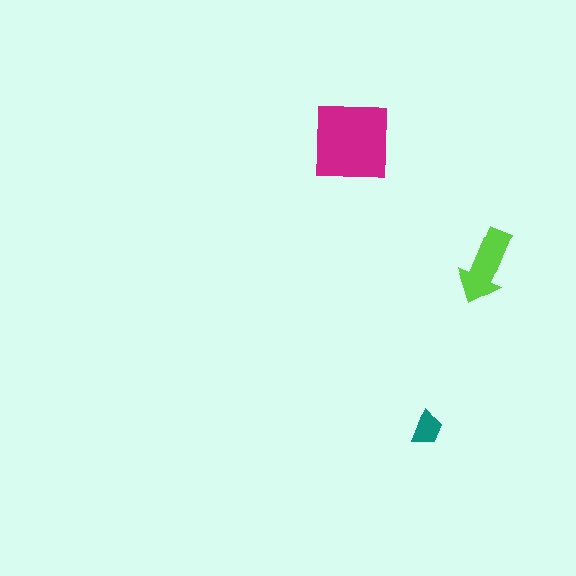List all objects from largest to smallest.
The magenta square, the lime arrow, the teal trapezoid.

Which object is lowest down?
The teal trapezoid is bottommost.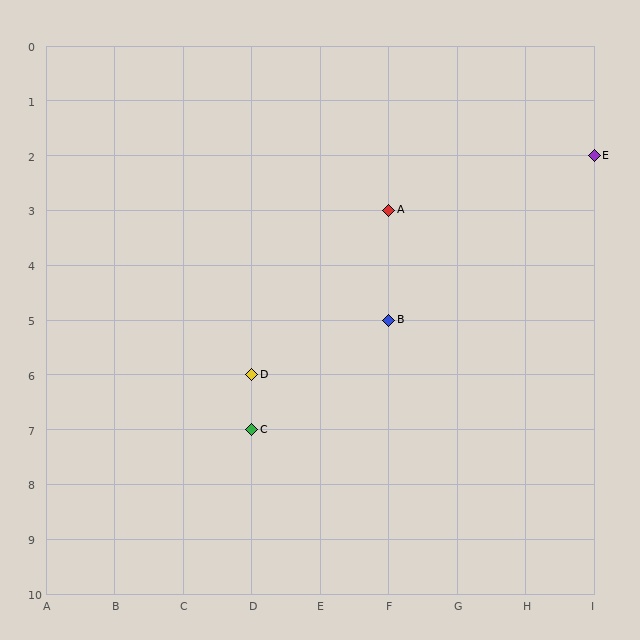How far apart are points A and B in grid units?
Points A and B are 2 rows apart.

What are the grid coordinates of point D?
Point D is at grid coordinates (D, 6).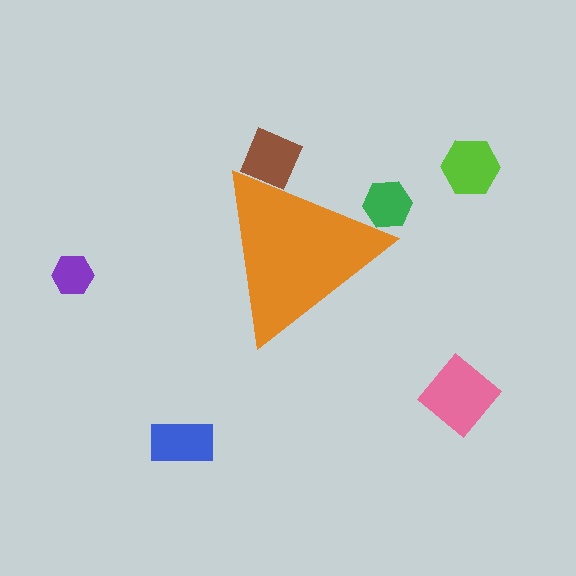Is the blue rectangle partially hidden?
No, the blue rectangle is fully visible.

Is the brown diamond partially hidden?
Yes, the brown diamond is partially hidden behind the orange triangle.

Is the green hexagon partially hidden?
Yes, the green hexagon is partially hidden behind the orange triangle.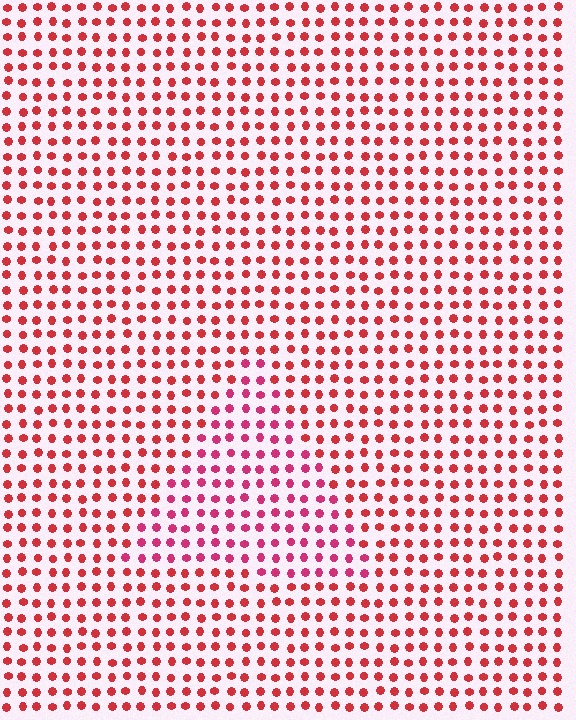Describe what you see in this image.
The image is filled with small red elements in a uniform arrangement. A triangle-shaped region is visible where the elements are tinted to a slightly different hue, forming a subtle color boundary.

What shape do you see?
I see a triangle.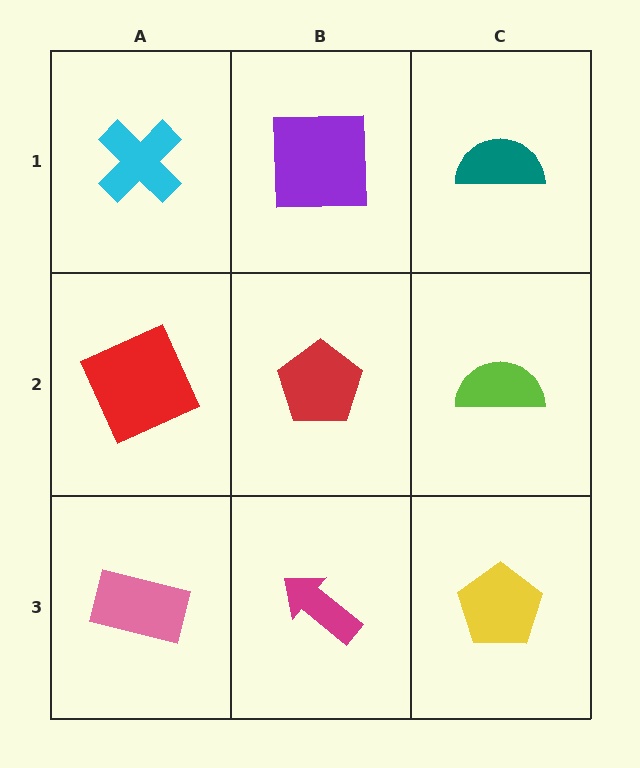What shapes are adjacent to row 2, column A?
A cyan cross (row 1, column A), a pink rectangle (row 3, column A), a red pentagon (row 2, column B).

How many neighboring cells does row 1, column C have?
2.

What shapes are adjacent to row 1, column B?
A red pentagon (row 2, column B), a cyan cross (row 1, column A), a teal semicircle (row 1, column C).